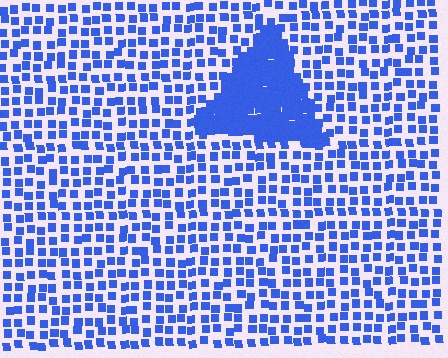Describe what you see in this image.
The image contains small blue elements arranged at two different densities. A triangle-shaped region is visible where the elements are more densely packed than the surrounding area.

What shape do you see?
I see a triangle.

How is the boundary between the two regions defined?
The boundary is defined by a change in element density (approximately 3.0x ratio). All elements are the same color, size, and shape.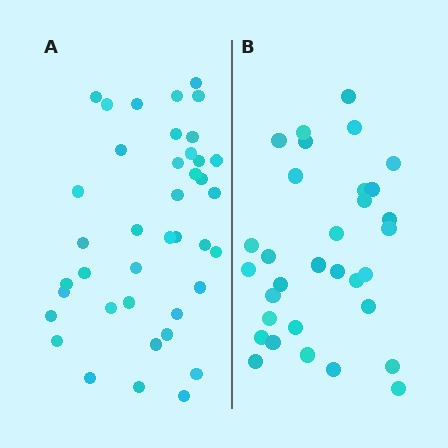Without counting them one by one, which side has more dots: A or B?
Region A (the left region) has more dots.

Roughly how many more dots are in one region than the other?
Region A has roughly 8 or so more dots than region B.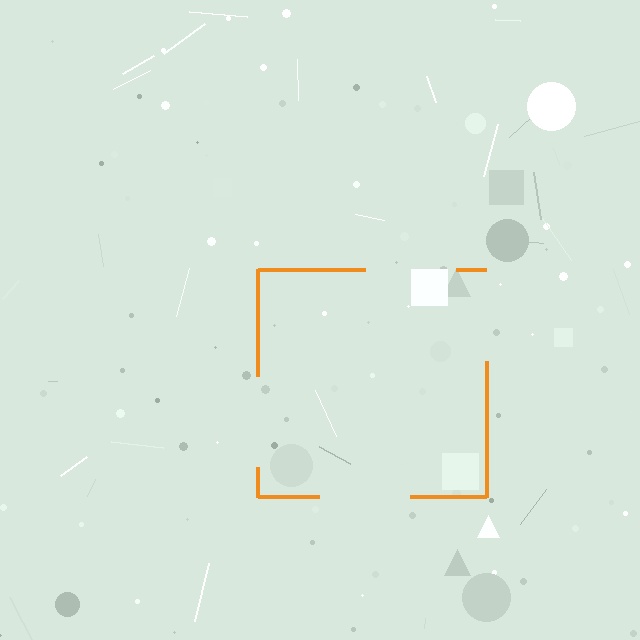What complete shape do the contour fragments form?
The contour fragments form a square.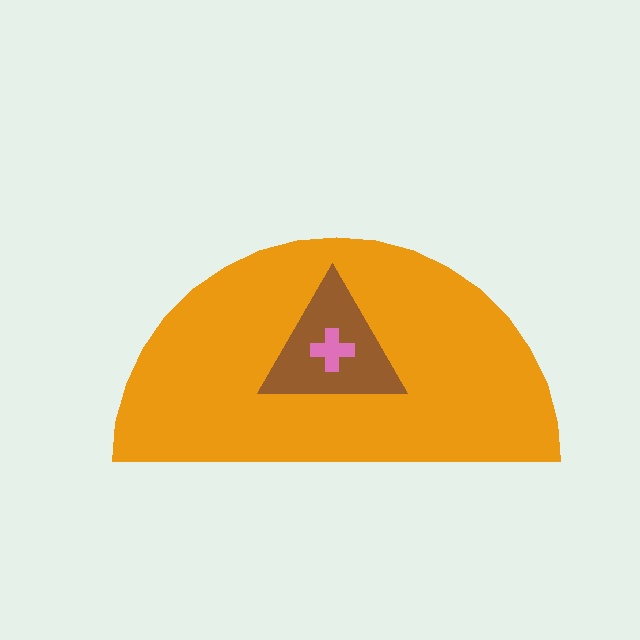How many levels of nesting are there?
3.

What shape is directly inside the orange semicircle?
The brown triangle.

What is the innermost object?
The pink cross.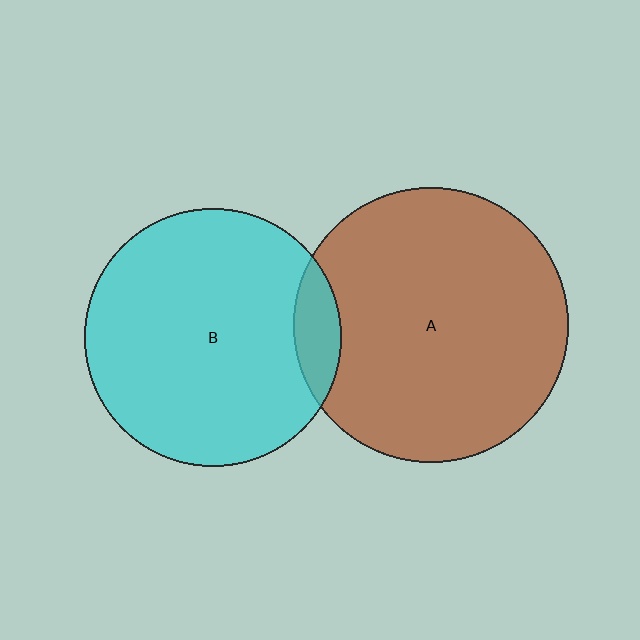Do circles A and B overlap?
Yes.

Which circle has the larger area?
Circle A (brown).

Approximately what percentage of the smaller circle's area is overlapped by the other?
Approximately 10%.